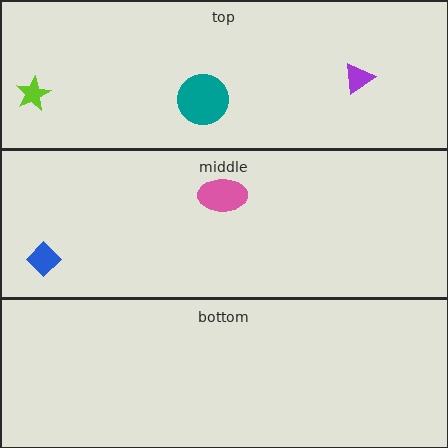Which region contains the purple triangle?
The top region.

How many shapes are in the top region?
3.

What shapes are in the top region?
The teal circle, the lime star, the purple triangle.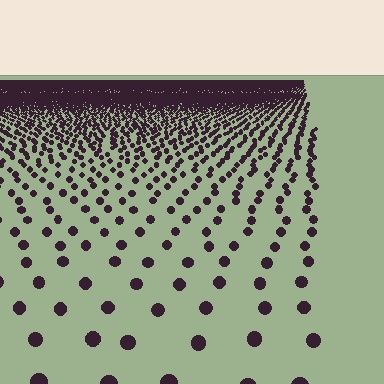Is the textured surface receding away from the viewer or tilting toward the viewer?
The surface is receding away from the viewer. Texture elements get smaller and denser toward the top.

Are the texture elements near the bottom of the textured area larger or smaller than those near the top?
Larger. Near the bottom, elements are closer to the viewer and appear at a bigger on-screen size.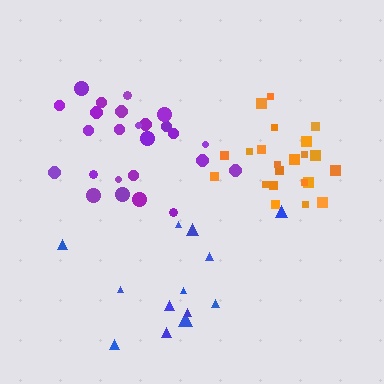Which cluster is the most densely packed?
Orange.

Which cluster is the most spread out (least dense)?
Blue.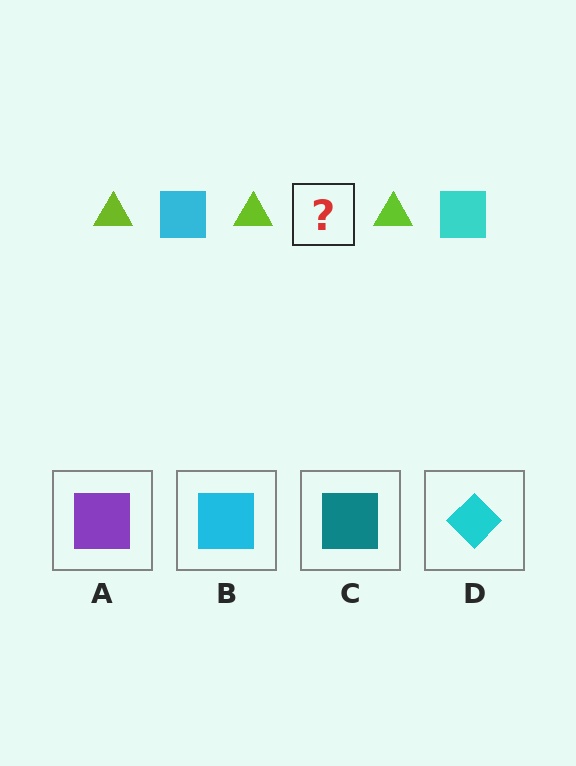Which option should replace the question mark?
Option B.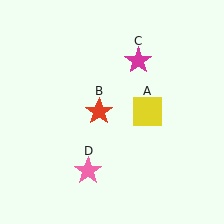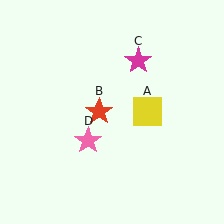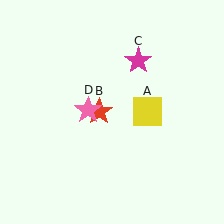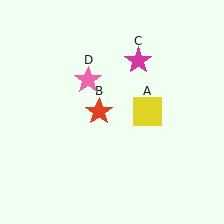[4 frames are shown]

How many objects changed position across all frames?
1 object changed position: pink star (object D).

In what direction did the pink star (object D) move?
The pink star (object D) moved up.